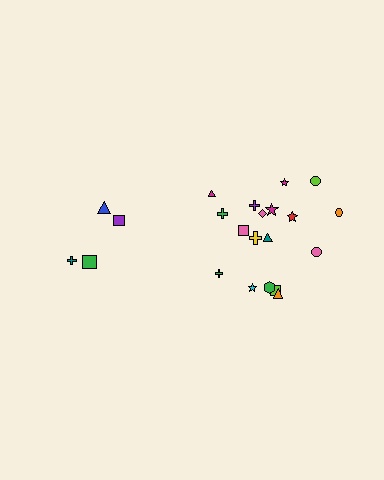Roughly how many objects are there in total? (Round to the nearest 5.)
Roughly 20 objects in total.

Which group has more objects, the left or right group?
The right group.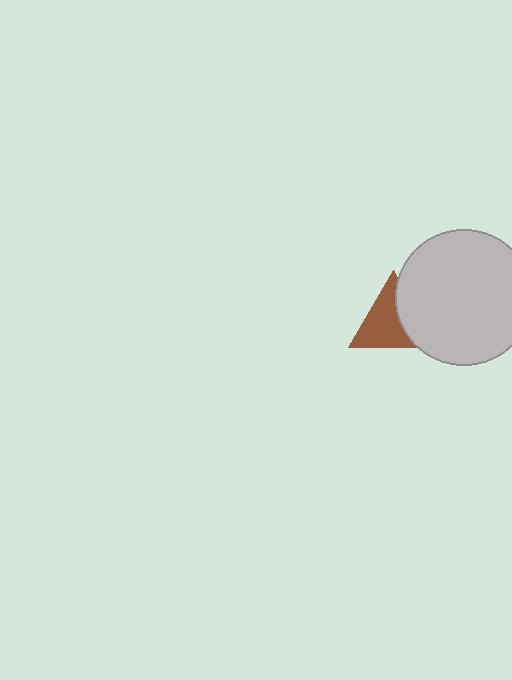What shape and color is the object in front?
The object in front is a light gray circle.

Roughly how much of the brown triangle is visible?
About half of it is visible (roughly 64%).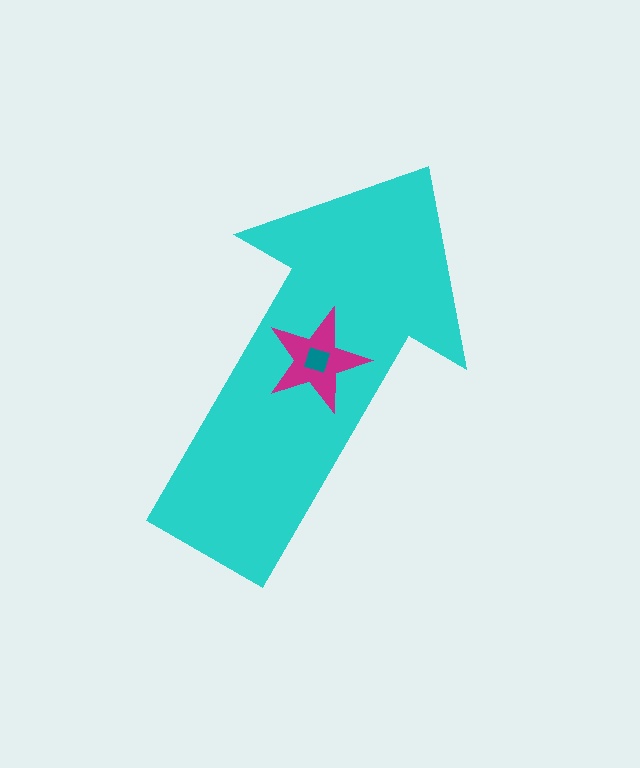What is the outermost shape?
The cyan arrow.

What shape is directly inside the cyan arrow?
The magenta star.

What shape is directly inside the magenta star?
The teal diamond.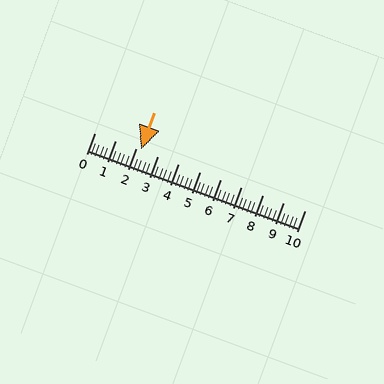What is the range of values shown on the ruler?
The ruler shows values from 0 to 10.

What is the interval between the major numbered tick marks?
The major tick marks are spaced 1 units apart.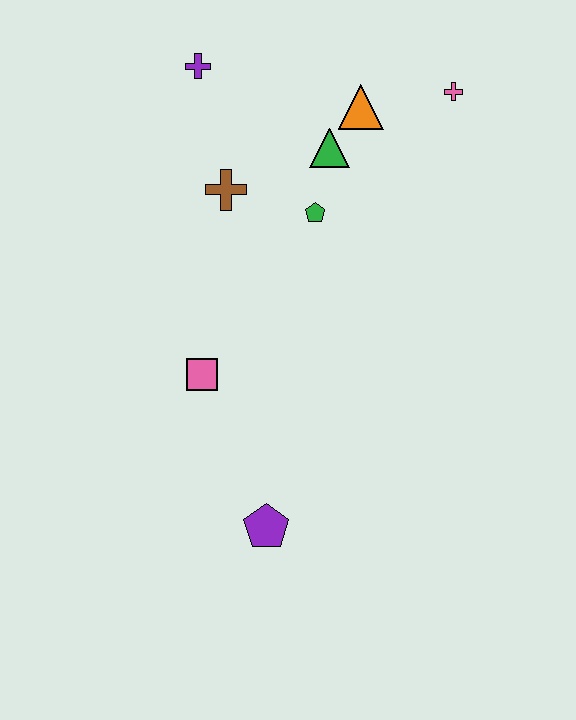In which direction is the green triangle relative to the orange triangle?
The green triangle is below the orange triangle.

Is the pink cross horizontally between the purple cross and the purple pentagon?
No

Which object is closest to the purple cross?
The brown cross is closest to the purple cross.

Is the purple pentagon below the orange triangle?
Yes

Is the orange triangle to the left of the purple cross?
No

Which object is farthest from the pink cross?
The purple pentagon is farthest from the pink cross.